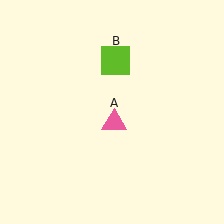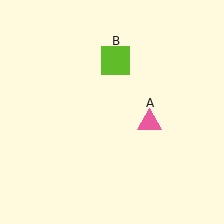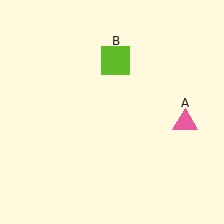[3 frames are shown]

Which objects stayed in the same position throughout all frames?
Lime square (object B) remained stationary.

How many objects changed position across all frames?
1 object changed position: pink triangle (object A).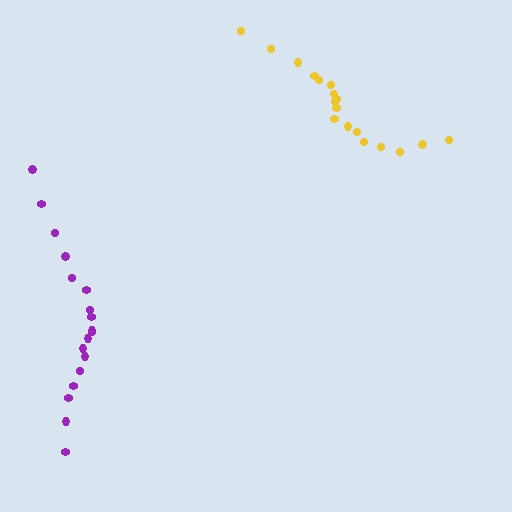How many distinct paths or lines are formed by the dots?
There are 2 distinct paths.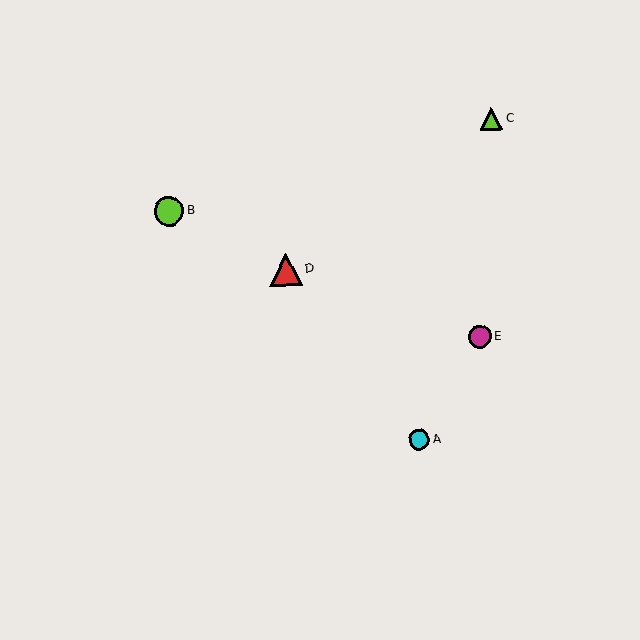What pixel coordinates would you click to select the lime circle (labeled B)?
Click at (169, 211) to select the lime circle B.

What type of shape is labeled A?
Shape A is a cyan circle.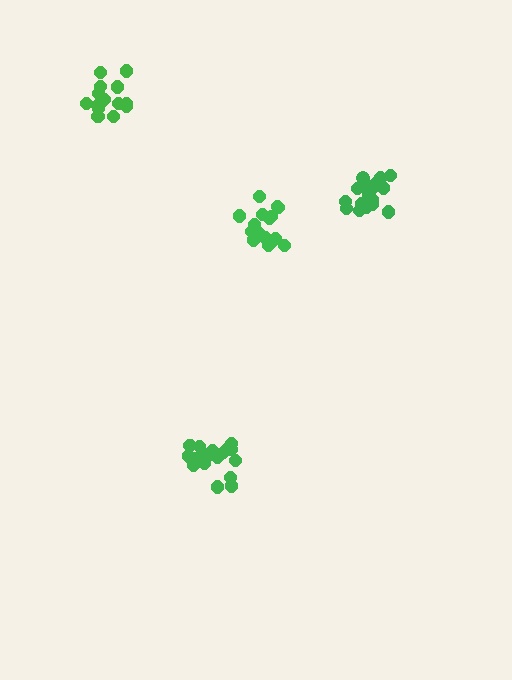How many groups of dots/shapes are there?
There are 4 groups.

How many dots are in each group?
Group 1: 17 dots, Group 2: 15 dots, Group 3: 21 dots, Group 4: 18 dots (71 total).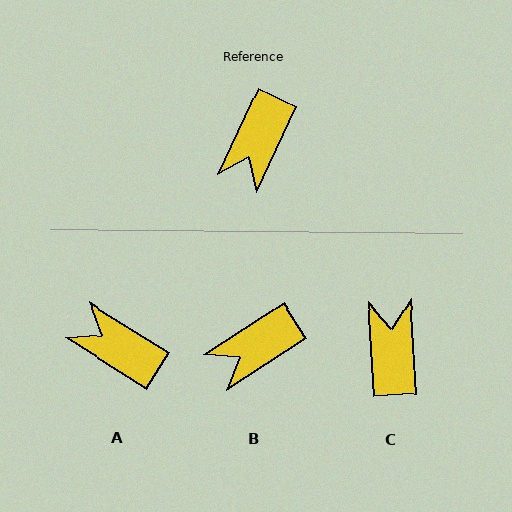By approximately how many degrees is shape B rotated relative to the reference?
Approximately 32 degrees clockwise.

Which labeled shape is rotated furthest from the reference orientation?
C, about 151 degrees away.